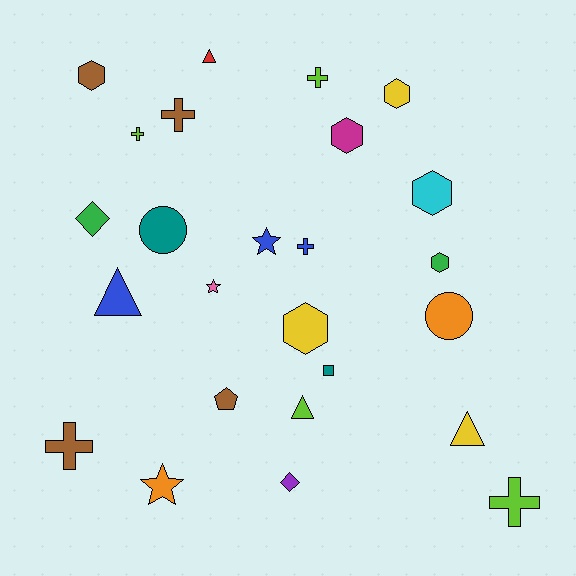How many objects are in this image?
There are 25 objects.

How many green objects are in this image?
There are 2 green objects.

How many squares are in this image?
There is 1 square.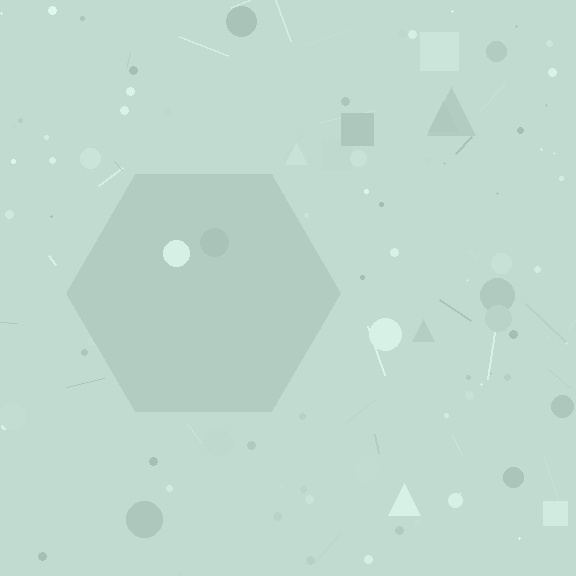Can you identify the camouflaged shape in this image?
The camouflaged shape is a hexagon.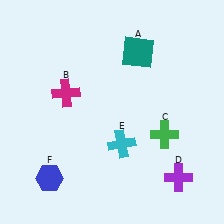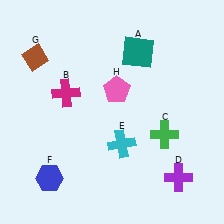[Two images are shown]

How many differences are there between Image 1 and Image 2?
There are 2 differences between the two images.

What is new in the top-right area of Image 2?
A pink pentagon (H) was added in the top-right area of Image 2.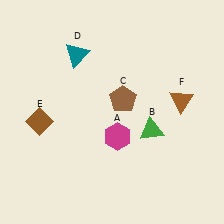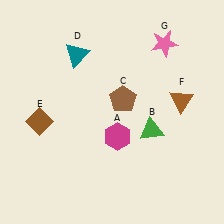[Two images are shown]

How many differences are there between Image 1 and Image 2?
There is 1 difference between the two images.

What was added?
A pink star (G) was added in Image 2.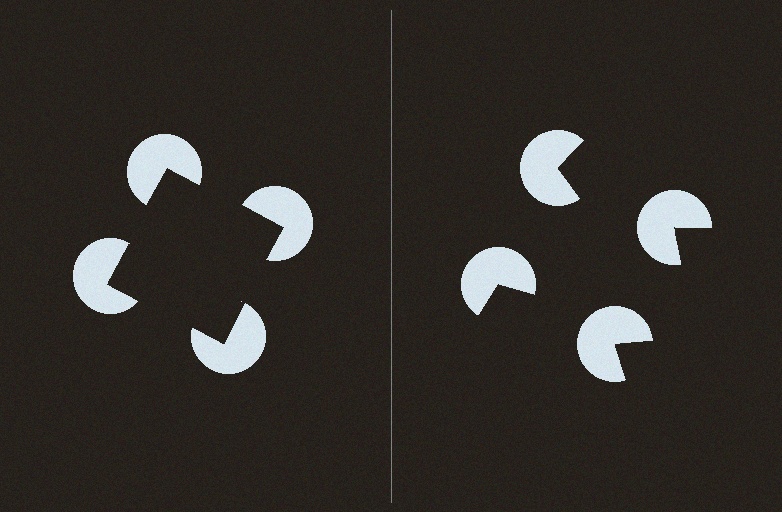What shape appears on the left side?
An illusory square.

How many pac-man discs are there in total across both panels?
8 — 4 on each side.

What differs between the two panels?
The pac-man discs are positioned identically on both sides; only the wedge orientations differ. On the left they align to a square; on the right they are misaligned.